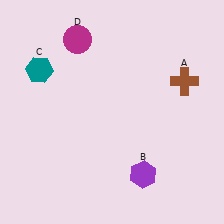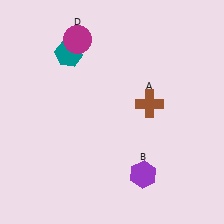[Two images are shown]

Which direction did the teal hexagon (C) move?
The teal hexagon (C) moved right.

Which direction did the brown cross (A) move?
The brown cross (A) moved left.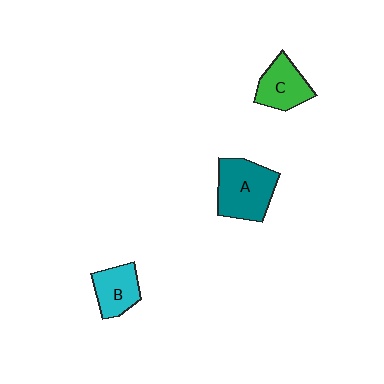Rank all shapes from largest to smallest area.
From largest to smallest: A (teal), C (green), B (cyan).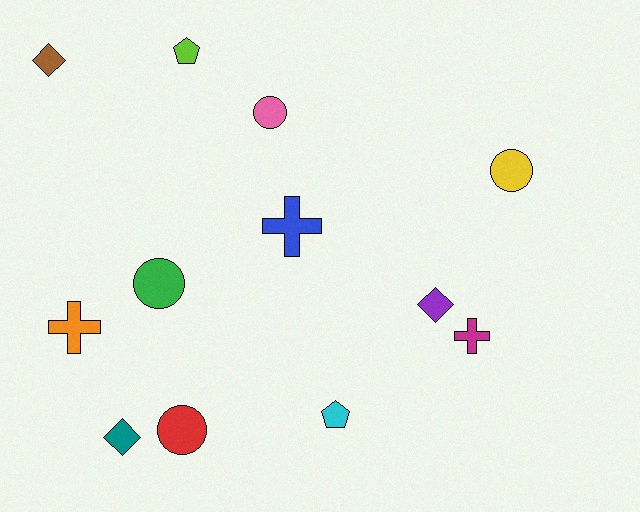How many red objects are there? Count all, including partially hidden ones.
There is 1 red object.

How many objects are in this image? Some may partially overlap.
There are 12 objects.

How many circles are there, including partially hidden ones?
There are 4 circles.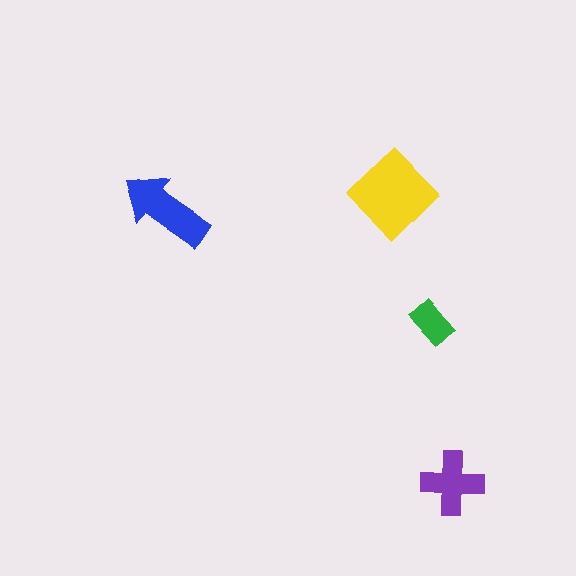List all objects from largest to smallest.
The yellow diamond, the blue arrow, the purple cross, the green rectangle.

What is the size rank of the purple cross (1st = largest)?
3rd.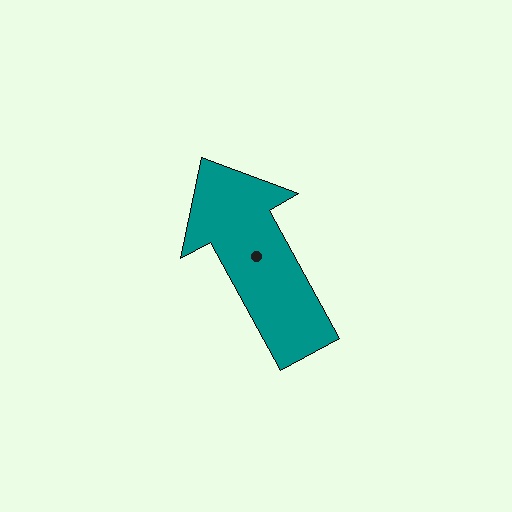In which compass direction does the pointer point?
Northwest.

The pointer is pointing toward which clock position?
Roughly 11 o'clock.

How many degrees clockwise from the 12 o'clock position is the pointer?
Approximately 331 degrees.